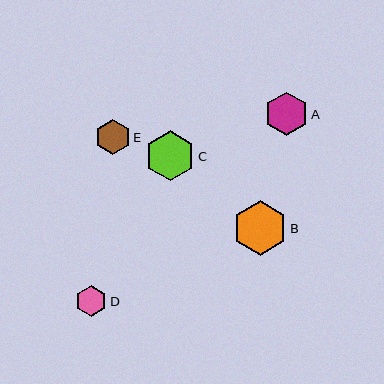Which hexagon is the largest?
Hexagon B is the largest with a size of approximately 54 pixels.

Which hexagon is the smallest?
Hexagon D is the smallest with a size of approximately 31 pixels.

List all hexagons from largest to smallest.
From largest to smallest: B, C, A, E, D.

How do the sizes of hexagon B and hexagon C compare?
Hexagon B and hexagon C are approximately the same size.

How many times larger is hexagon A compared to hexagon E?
Hexagon A is approximately 1.2 times the size of hexagon E.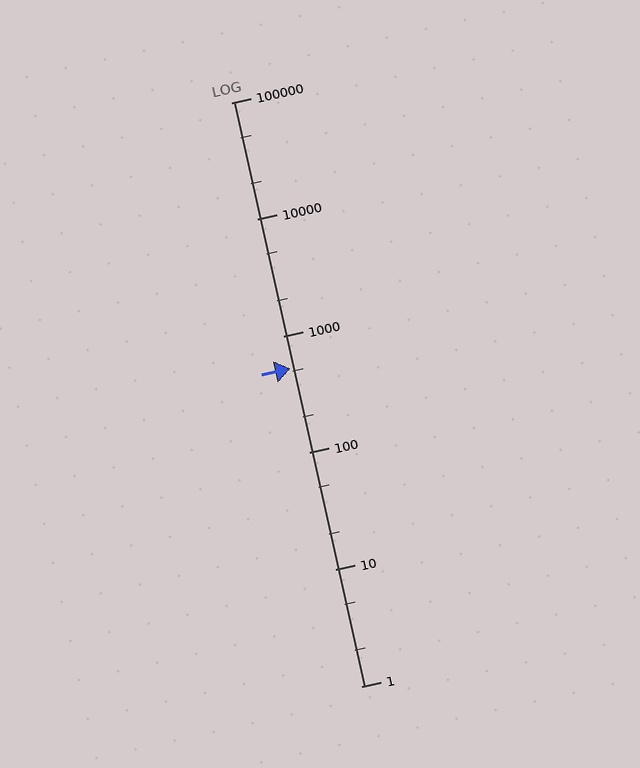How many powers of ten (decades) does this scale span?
The scale spans 5 decades, from 1 to 100000.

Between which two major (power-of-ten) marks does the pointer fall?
The pointer is between 100 and 1000.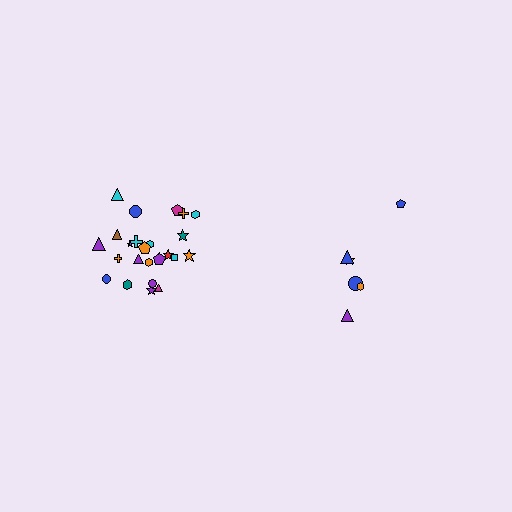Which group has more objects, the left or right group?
The left group.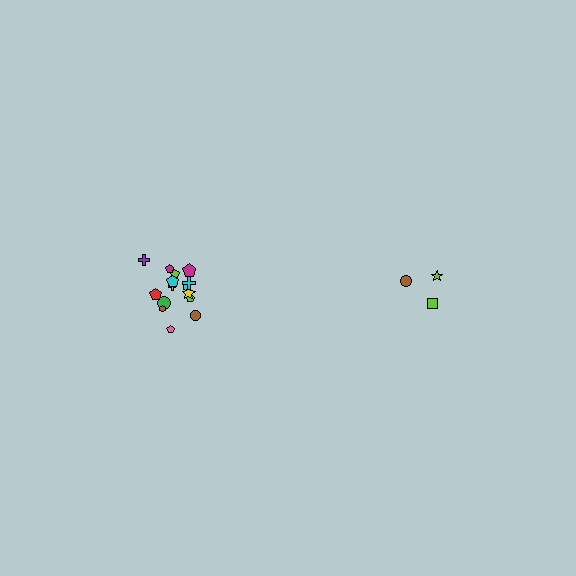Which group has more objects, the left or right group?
The left group.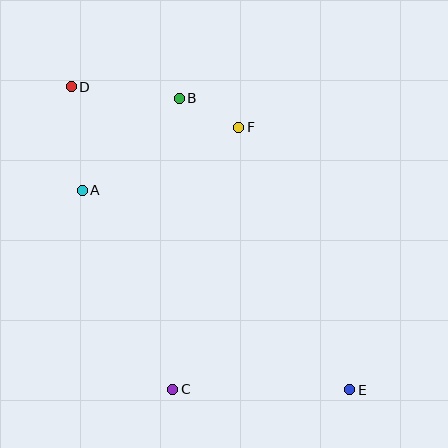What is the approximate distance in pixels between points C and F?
The distance between C and F is approximately 270 pixels.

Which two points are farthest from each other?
Points D and E are farthest from each other.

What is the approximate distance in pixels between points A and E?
The distance between A and E is approximately 334 pixels.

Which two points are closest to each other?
Points B and F are closest to each other.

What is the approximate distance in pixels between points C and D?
The distance between C and D is approximately 319 pixels.